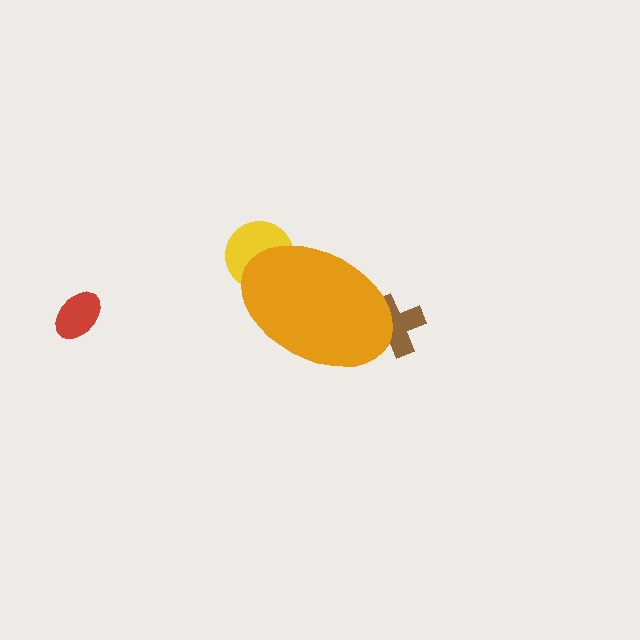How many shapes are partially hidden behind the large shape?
2 shapes are partially hidden.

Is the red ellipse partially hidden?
No, the red ellipse is fully visible.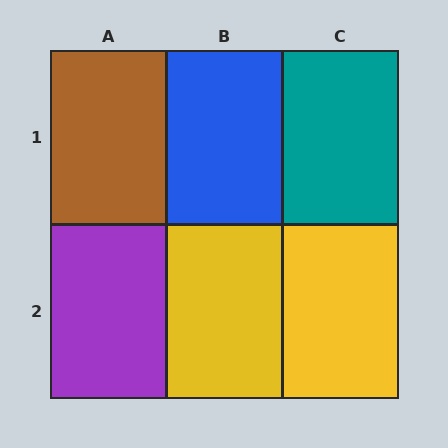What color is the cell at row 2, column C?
Yellow.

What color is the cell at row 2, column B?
Yellow.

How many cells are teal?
1 cell is teal.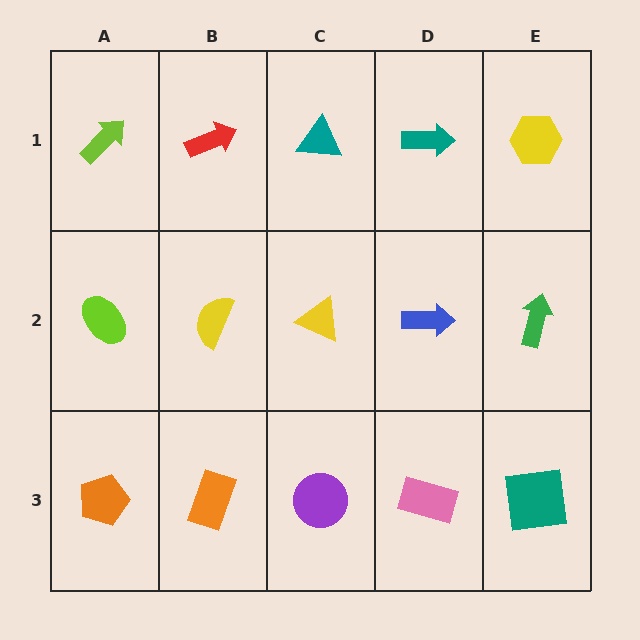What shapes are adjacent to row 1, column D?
A blue arrow (row 2, column D), a teal triangle (row 1, column C), a yellow hexagon (row 1, column E).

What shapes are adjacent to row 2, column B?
A red arrow (row 1, column B), an orange rectangle (row 3, column B), a lime ellipse (row 2, column A), a yellow triangle (row 2, column C).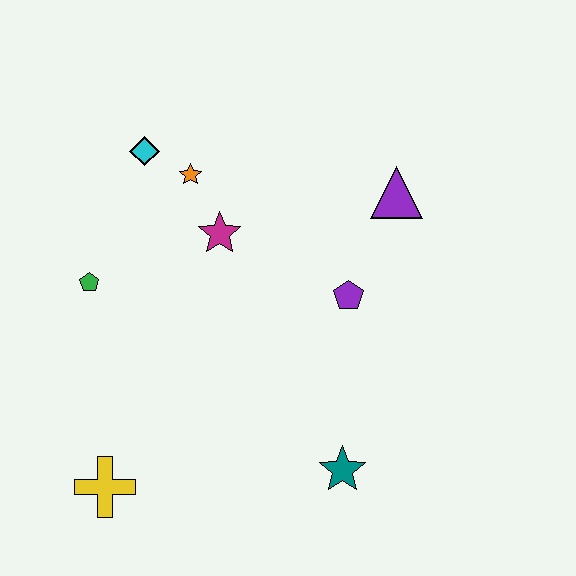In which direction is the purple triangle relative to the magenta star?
The purple triangle is to the right of the magenta star.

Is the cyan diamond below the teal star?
No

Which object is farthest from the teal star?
The cyan diamond is farthest from the teal star.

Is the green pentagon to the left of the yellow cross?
Yes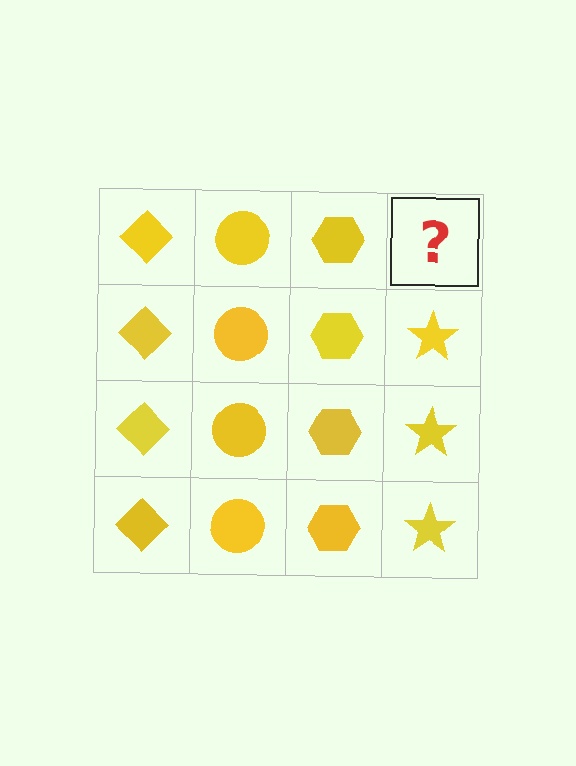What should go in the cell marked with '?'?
The missing cell should contain a yellow star.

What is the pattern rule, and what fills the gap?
The rule is that each column has a consistent shape. The gap should be filled with a yellow star.